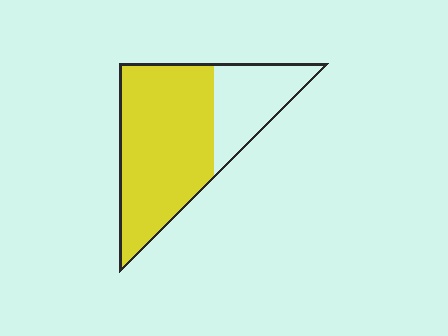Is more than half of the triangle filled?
Yes.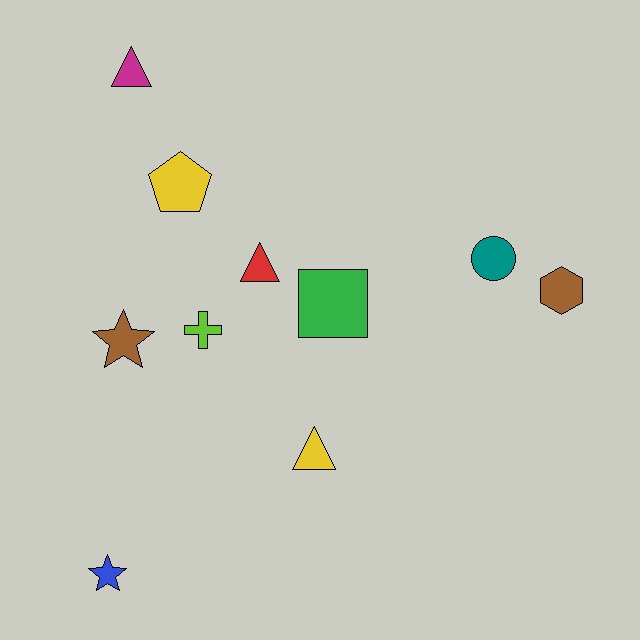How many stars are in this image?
There are 2 stars.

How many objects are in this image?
There are 10 objects.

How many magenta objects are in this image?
There is 1 magenta object.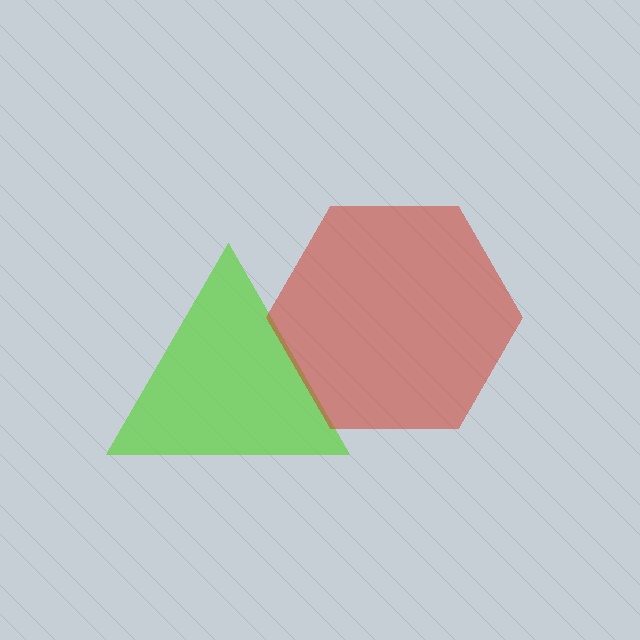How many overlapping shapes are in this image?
There are 2 overlapping shapes in the image.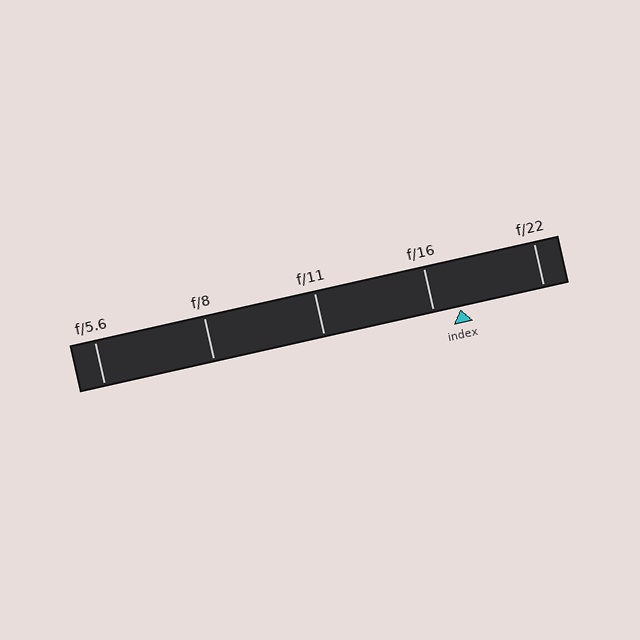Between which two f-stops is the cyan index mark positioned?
The index mark is between f/16 and f/22.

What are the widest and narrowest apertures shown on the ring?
The widest aperture shown is f/5.6 and the narrowest is f/22.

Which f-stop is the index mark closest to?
The index mark is closest to f/16.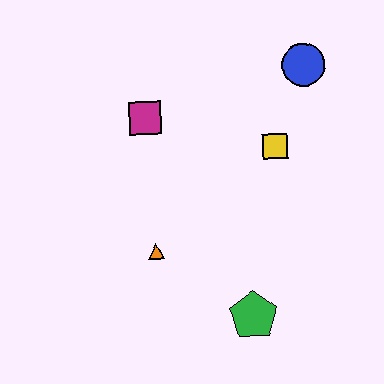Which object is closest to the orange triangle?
The green pentagon is closest to the orange triangle.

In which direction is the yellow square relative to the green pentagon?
The yellow square is above the green pentagon.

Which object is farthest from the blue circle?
The green pentagon is farthest from the blue circle.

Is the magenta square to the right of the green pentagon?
No